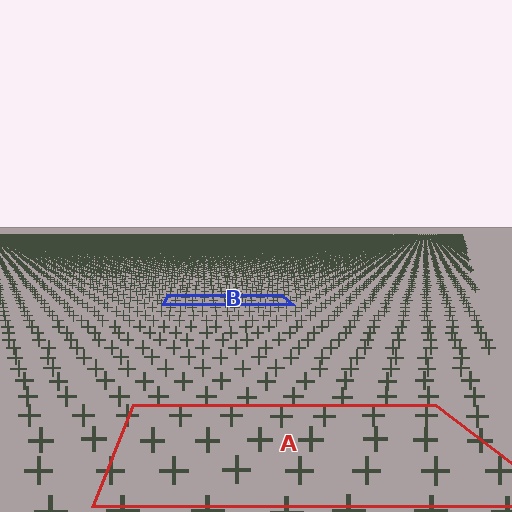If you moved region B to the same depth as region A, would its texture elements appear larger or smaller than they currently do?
They would appear larger. At a closer depth, the same texture elements are projected at a bigger on-screen size.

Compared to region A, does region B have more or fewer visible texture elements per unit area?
Region B has more texture elements per unit area — they are packed more densely because it is farther away.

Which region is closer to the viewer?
Region A is closer. The texture elements there are larger and more spread out.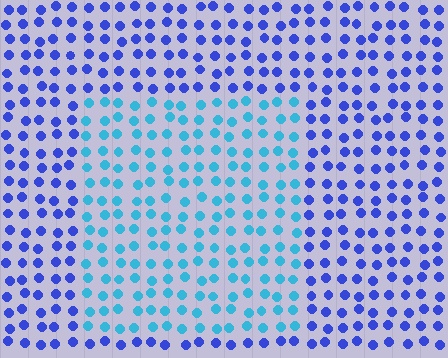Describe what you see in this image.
The image is filled with small blue elements in a uniform arrangement. A rectangle-shaped region is visible where the elements are tinted to a slightly different hue, forming a subtle color boundary.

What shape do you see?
I see a rectangle.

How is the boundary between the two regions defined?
The boundary is defined purely by a slight shift in hue (about 41 degrees). Spacing, size, and orientation are identical on both sides.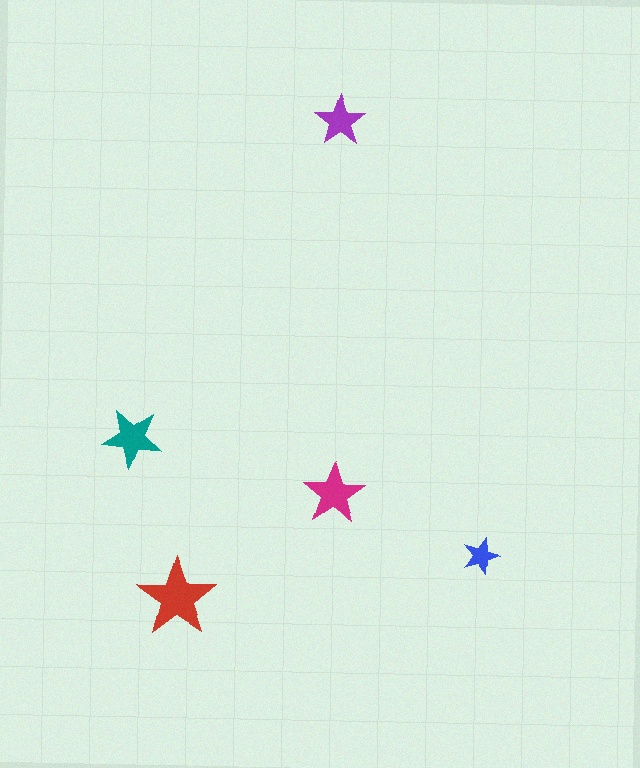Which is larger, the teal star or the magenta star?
The magenta one.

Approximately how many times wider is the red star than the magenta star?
About 1.5 times wider.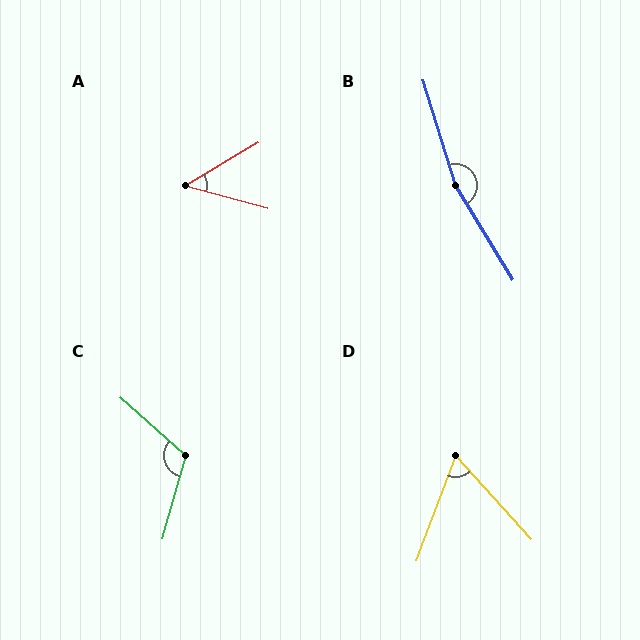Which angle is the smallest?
A, at approximately 46 degrees.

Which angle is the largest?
B, at approximately 166 degrees.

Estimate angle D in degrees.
Approximately 63 degrees.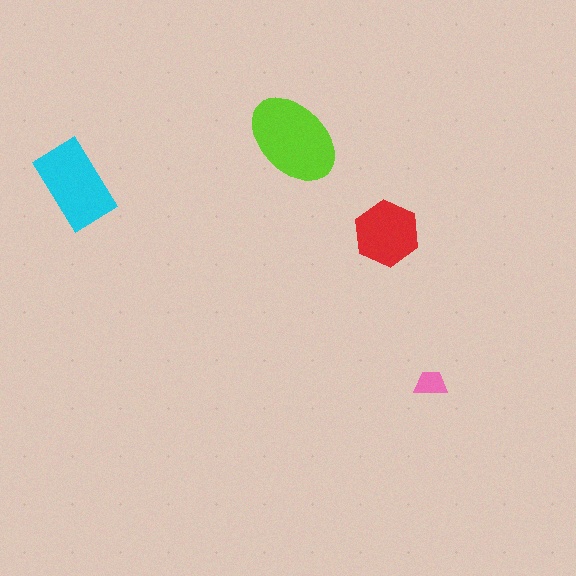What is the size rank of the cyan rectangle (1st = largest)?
2nd.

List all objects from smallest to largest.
The pink trapezoid, the red hexagon, the cyan rectangle, the lime ellipse.